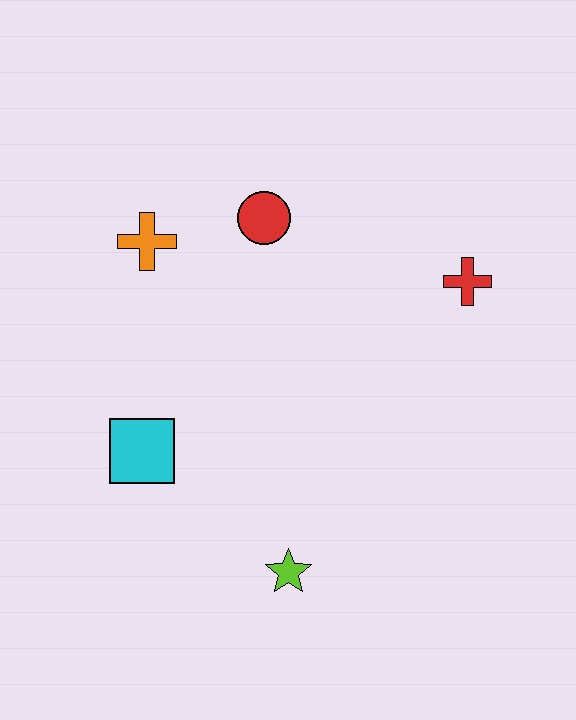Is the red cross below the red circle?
Yes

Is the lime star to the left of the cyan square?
No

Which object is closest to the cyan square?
The lime star is closest to the cyan square.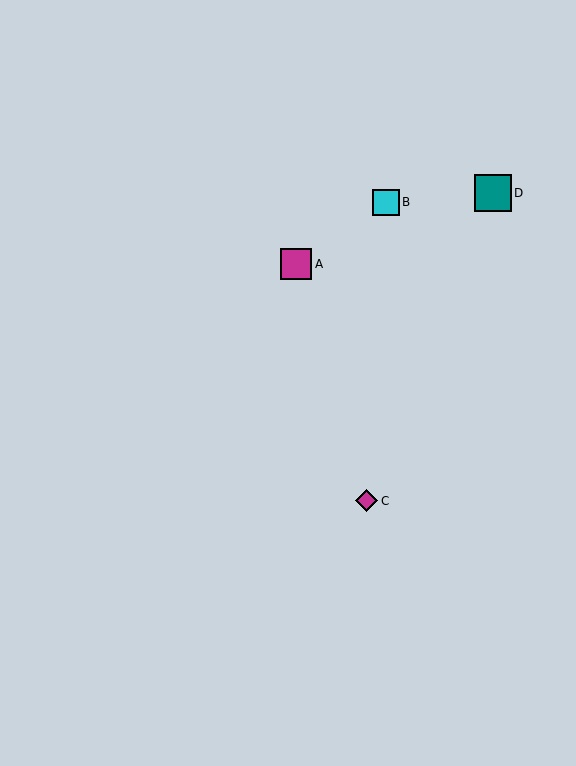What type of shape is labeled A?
Shape A is a magenta square.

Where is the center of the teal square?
The center of the teal square is at (493, 193).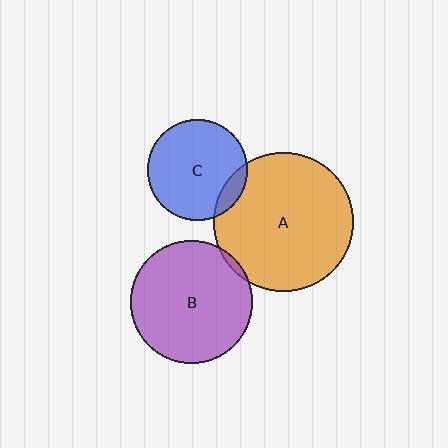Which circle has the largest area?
Circle A (orange).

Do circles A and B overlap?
Yes.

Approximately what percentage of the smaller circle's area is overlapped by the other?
Approximately 5%.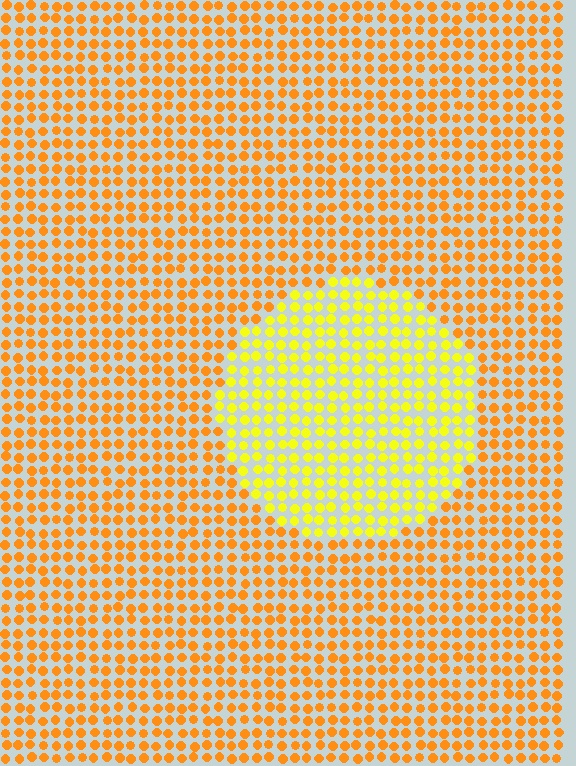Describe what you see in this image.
The image is filled with small orange elements in a uniform arrangement. A circle-shaped region is visible where the elements are tinted to a slightly different hue, forming a subtle color boundary.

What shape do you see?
I see a circle.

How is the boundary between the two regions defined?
The boundary is defined purely by a slight shift in hue (about 31 degrees). Spacing, size, and orientation are identical on both sides.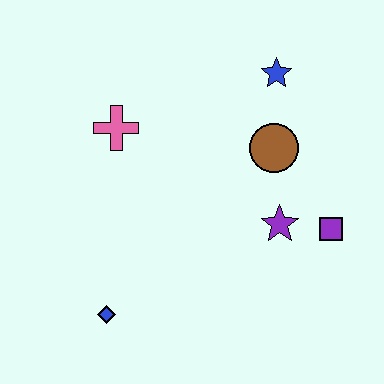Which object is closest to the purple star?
The purple square is closest to the purple star.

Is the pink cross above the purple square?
Yes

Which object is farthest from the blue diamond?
The blue star is farthest from the blue diamond.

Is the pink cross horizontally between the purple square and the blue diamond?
Yes